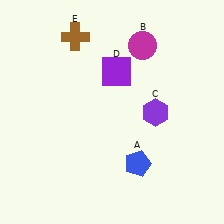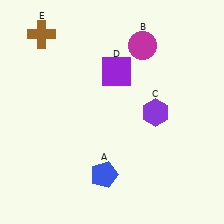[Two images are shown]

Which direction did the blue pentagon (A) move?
The blue pentagon (A) moved left.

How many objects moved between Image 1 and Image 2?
2 objects moved between the two images.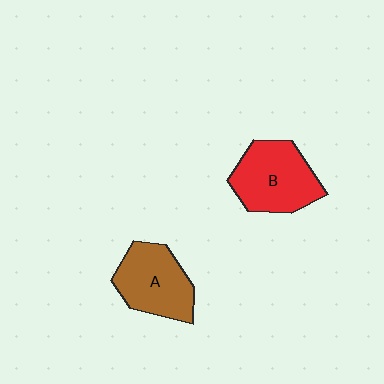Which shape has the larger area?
Shape B (red).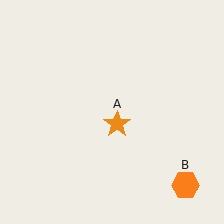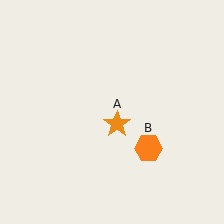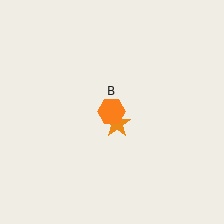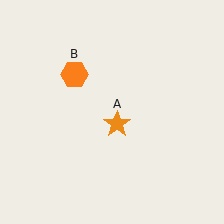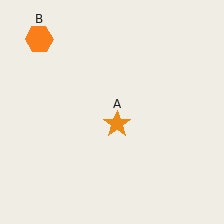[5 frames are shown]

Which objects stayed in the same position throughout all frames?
Orange star (object A) remained stationary.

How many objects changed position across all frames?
1 object changed position: orange hexagon (object B).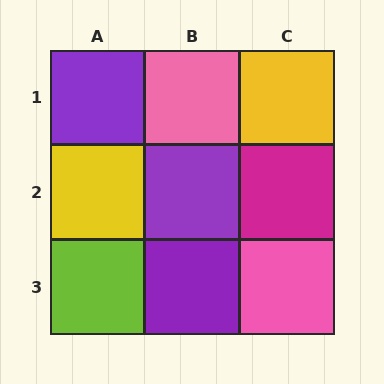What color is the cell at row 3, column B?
Purple.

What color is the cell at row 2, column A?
Yellow.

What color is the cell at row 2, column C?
Magenta.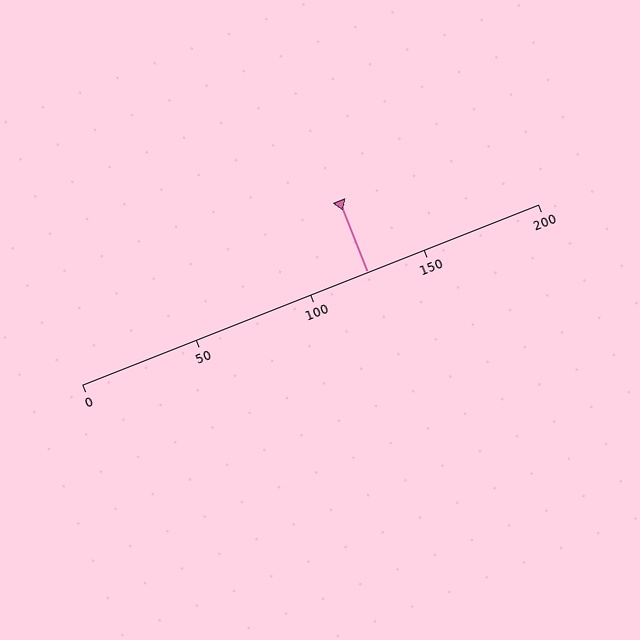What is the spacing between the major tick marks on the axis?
The major ticks are spaced 50 apart.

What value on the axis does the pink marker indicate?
The marker indicates approximately 125.